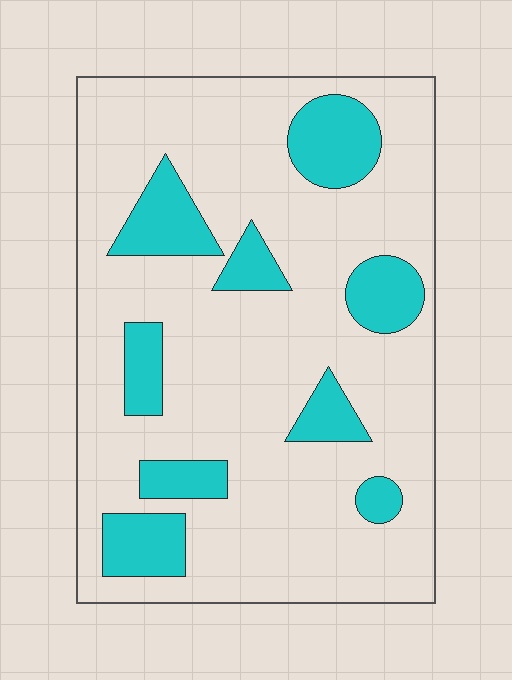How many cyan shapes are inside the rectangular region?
9.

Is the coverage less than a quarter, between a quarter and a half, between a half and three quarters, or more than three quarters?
Less than a quarter.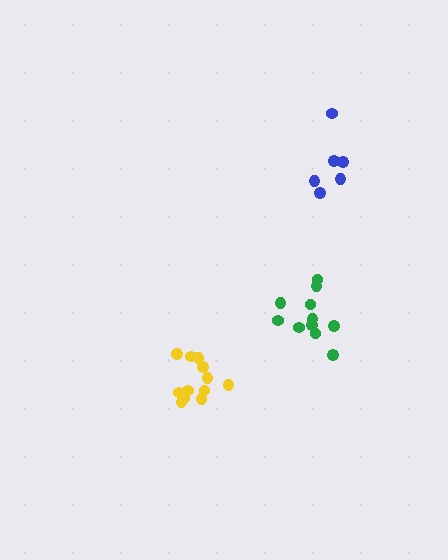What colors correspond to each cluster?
The clusters are colored: yellow, green, blue.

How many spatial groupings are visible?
There are 3 spatial groupings.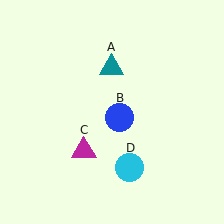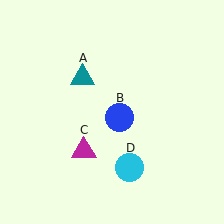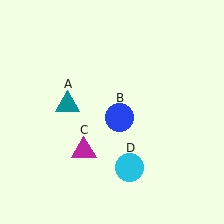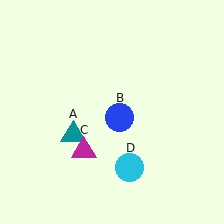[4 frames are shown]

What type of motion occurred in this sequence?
The teal triangle (object A) rotated counterclockwise around the center of the scene.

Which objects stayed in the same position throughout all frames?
Blue circle (object B) and magenta triangle (object C) and cyan circle (object D) remained stationary.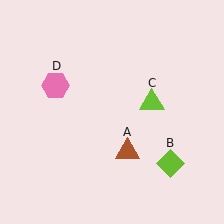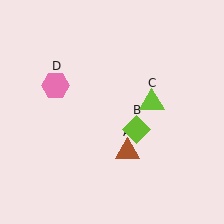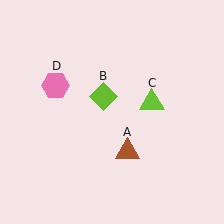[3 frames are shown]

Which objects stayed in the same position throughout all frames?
Brown triangle (object A) and lime triangle (object C) and pink hexagon (object D) remained stationary.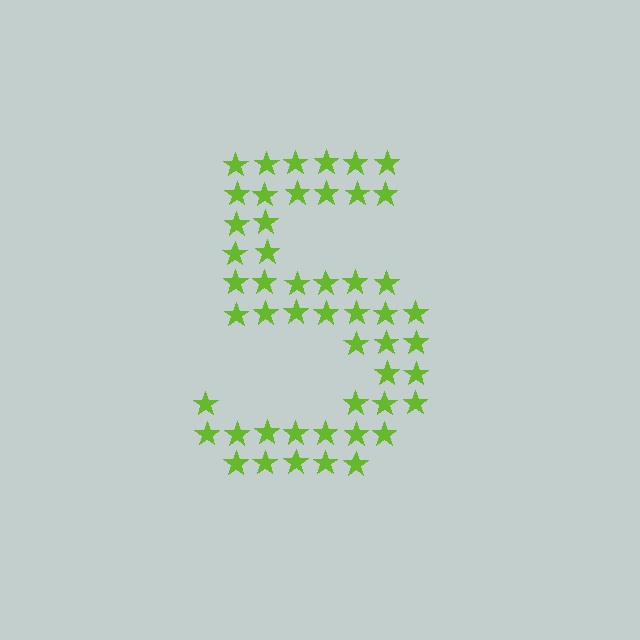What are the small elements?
The small elements are stars.